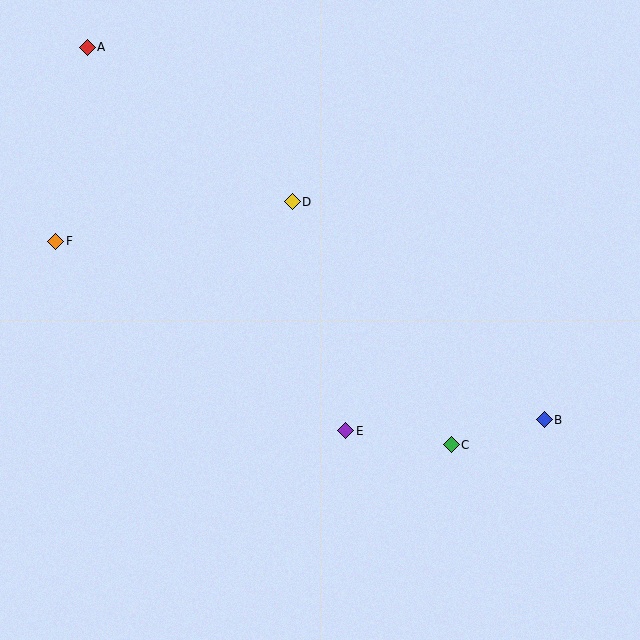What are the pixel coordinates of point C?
Point C is at (451, 445).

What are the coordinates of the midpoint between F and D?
The midpoint between F and D is at (174, 222).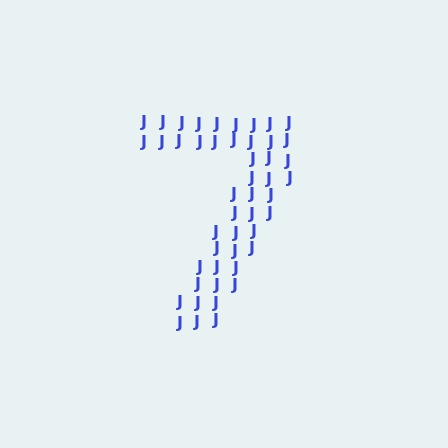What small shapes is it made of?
It is made of small letter J's.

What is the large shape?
The large shape is the digit 7.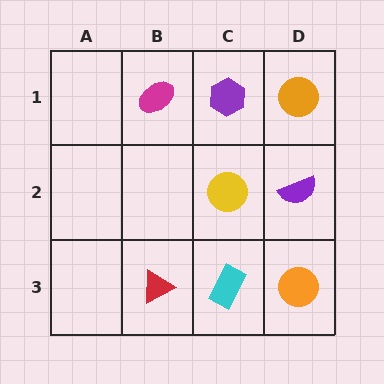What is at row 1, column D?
An orange circle.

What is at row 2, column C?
A yellow circle.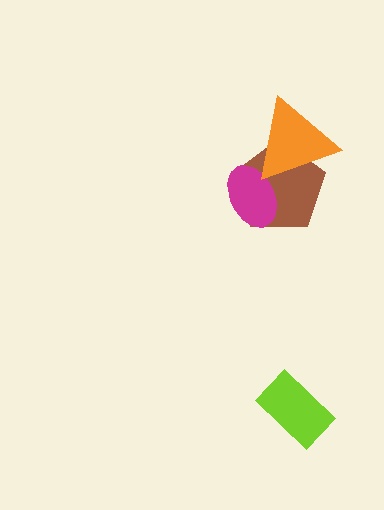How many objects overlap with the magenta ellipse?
2 objects overlap with the magenta ellipse.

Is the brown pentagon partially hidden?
Yes, it is partially covered by another shape.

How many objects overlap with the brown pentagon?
2 objects overlap with the brown pentagon.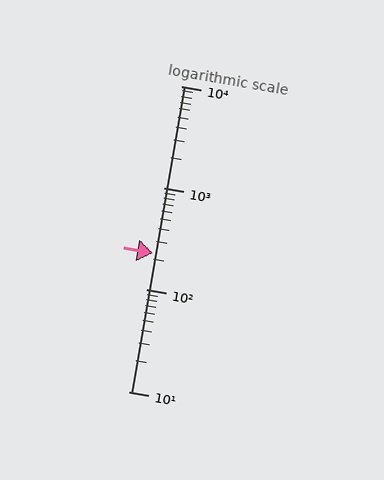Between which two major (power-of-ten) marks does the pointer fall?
The pointer is between 100 and 1000.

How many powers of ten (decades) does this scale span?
The scale spans 3 decades, from 10 to 10000.